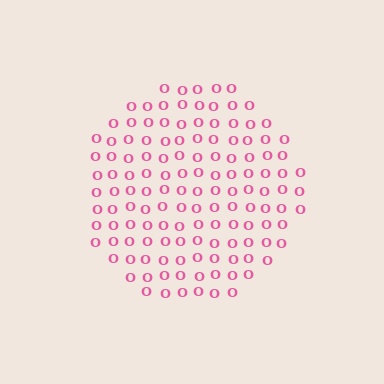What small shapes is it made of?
It is made of small letter O's.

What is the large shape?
The large shape is a circle.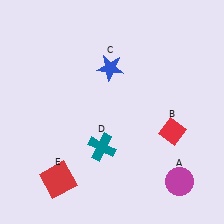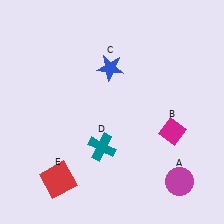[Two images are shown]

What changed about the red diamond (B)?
In Image 1, B is red. In Image 2, it changed to magenta.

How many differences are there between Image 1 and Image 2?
There is 1 difference between the two images.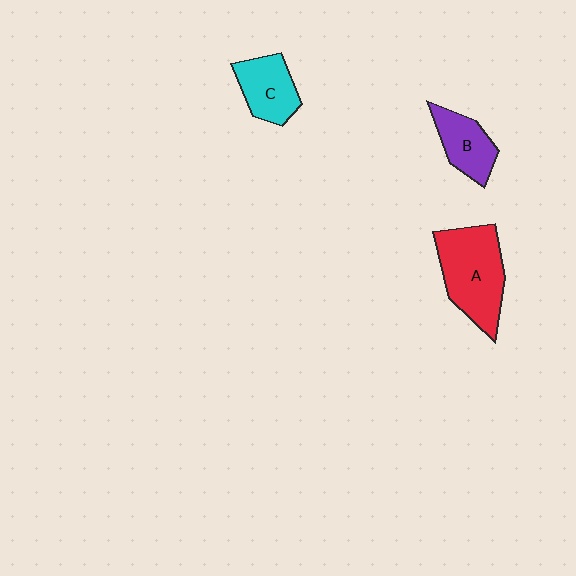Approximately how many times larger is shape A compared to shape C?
Approximately 1.7 times.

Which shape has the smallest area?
Shape B (purple).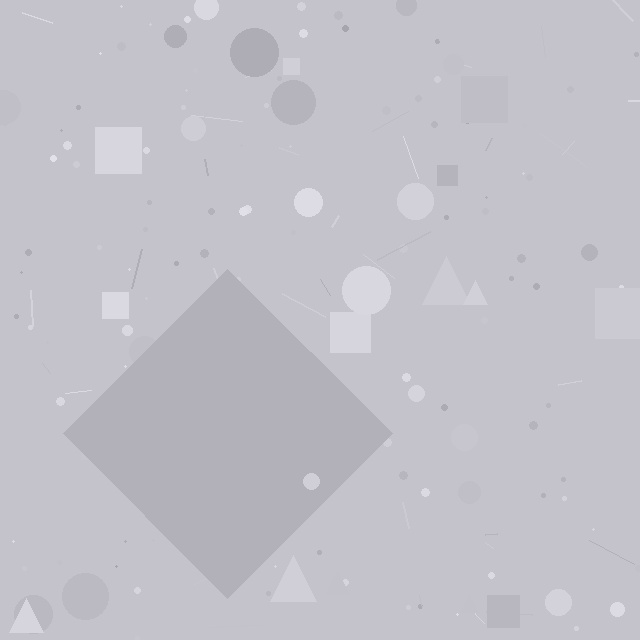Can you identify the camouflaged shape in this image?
The camouflaged shape is a diamond.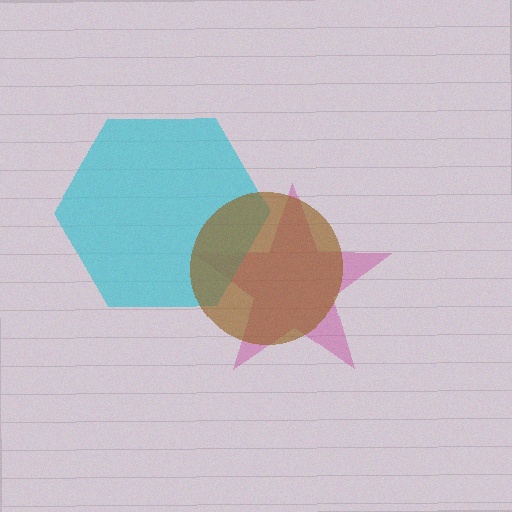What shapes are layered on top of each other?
The layered shapes are: a magenta star, a cyan hexagon, a brown circle.